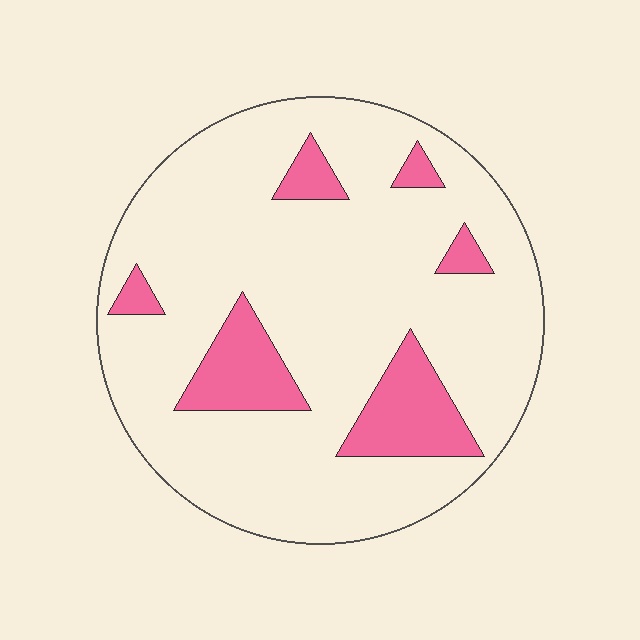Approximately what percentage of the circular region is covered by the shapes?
Approximately 15%.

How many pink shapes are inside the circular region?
6.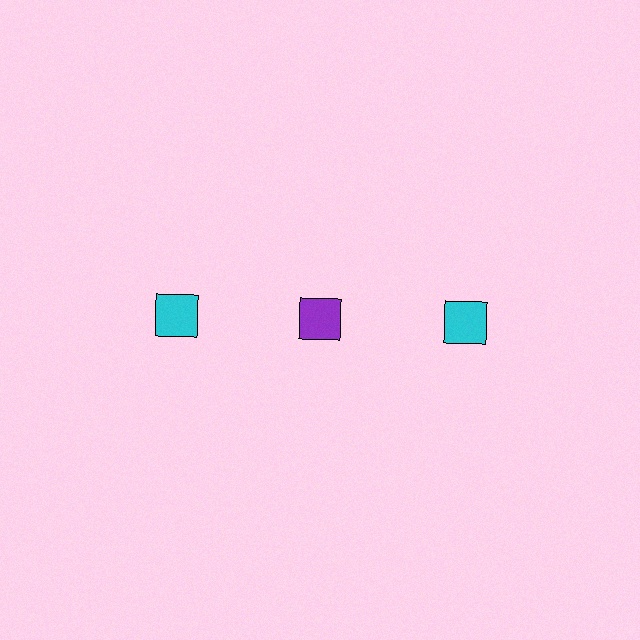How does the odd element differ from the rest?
It has a different color: purple instead of cyan.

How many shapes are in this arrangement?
There are 3 shapes arranged in a grid pattern.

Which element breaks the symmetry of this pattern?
The purple square in the top row, second from left column breaks the symmetry. All other shapes are cyan squares.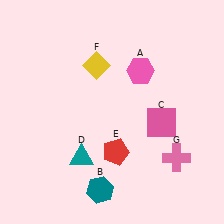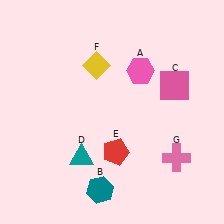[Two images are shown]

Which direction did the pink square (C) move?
The pink square (C) moved up.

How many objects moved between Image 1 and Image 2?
1 object moved between the two images.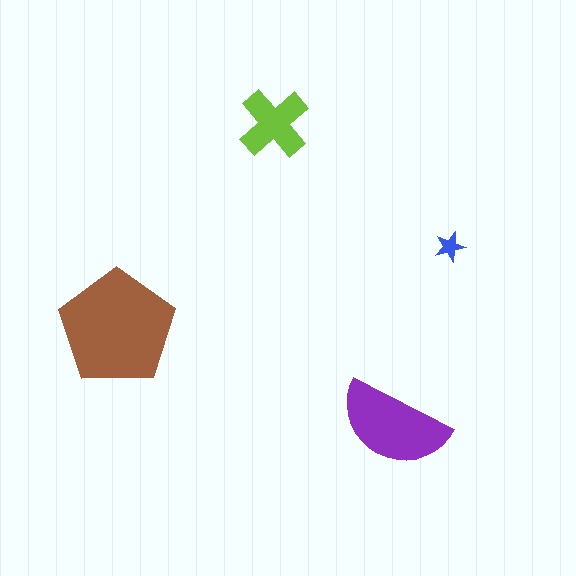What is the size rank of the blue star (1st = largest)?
4th.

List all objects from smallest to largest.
The blue star, the lime cross, the purple semicircle, the brown pentagon.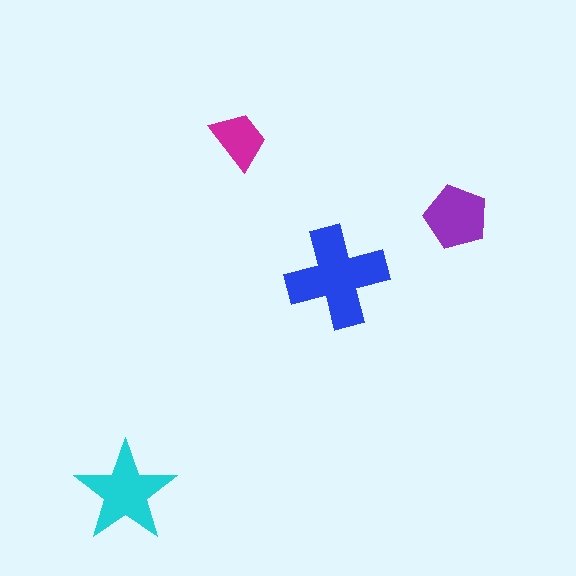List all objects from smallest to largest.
The magenta trapezoid, the purple pentagon, the cyan star, the blue cross.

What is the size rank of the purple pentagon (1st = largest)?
3rd.